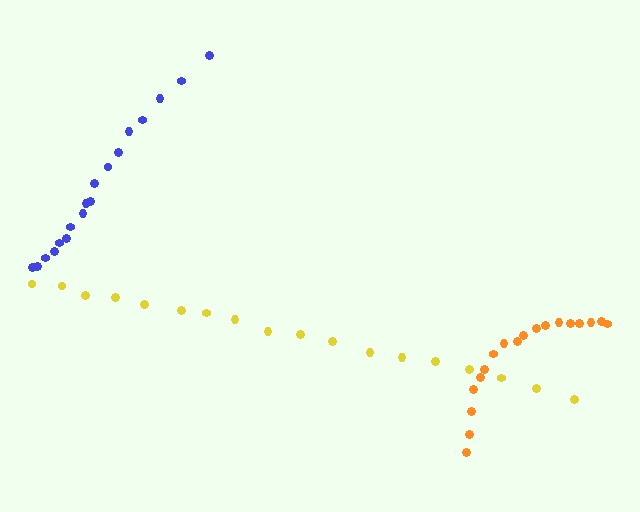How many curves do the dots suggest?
There are 3 distinct paths.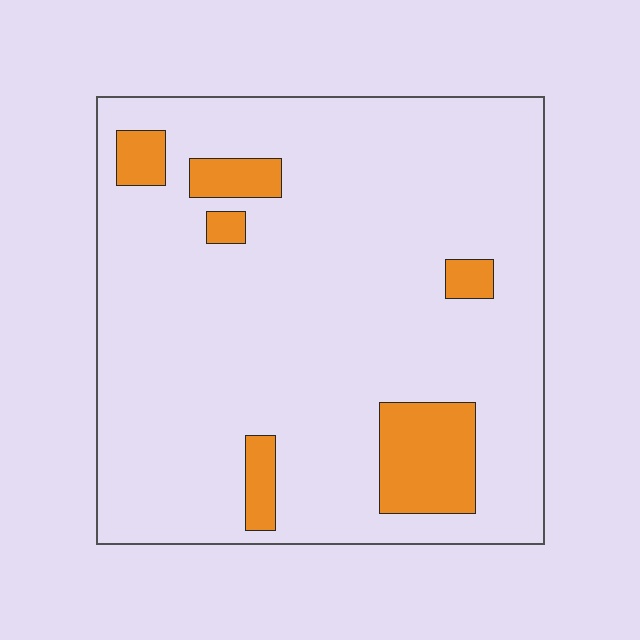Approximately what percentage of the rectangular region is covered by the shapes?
Approximately 10%.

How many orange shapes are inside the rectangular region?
6.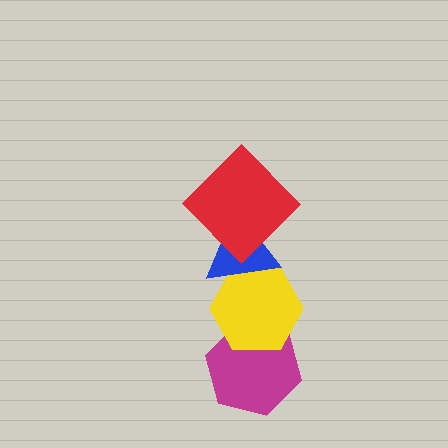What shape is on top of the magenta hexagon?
The yellow hexagon is on top of the magenta hexagon.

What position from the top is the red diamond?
The red diamond is 1st from the top.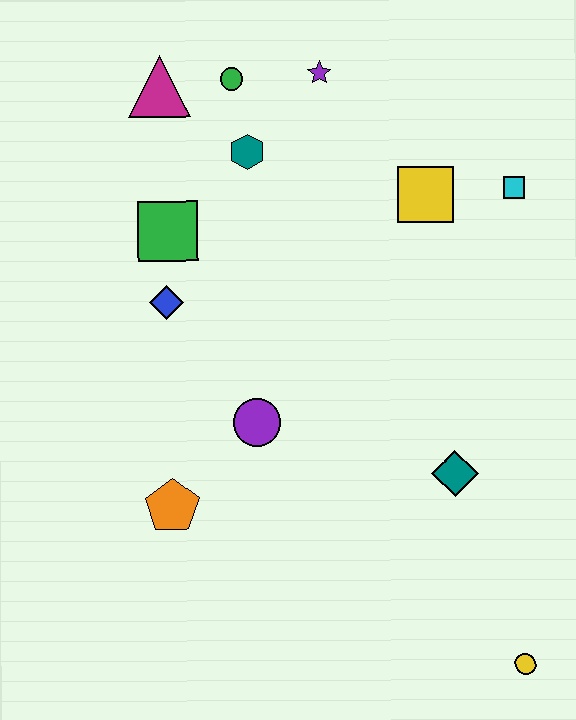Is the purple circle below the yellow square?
Yes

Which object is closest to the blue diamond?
The green square is closest to the blue diamond.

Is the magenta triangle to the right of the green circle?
No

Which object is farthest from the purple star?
The yellow circle is farthest from the purple star.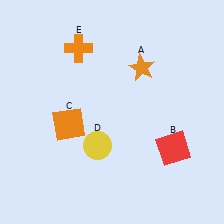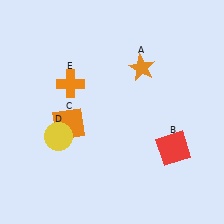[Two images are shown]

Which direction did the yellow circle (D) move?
The yellow circle (D) moved left.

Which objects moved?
The objects that moved are: the yellow circle (D), the orange cross (E).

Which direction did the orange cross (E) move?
The orange cross (E) moved down.